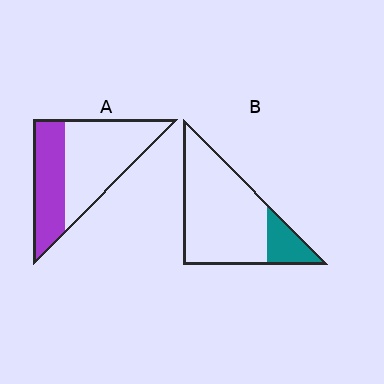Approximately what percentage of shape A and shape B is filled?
A is approximately 40% and B is approximately 20%.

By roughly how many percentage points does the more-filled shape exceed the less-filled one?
By roughly 20 percentage points (A over B).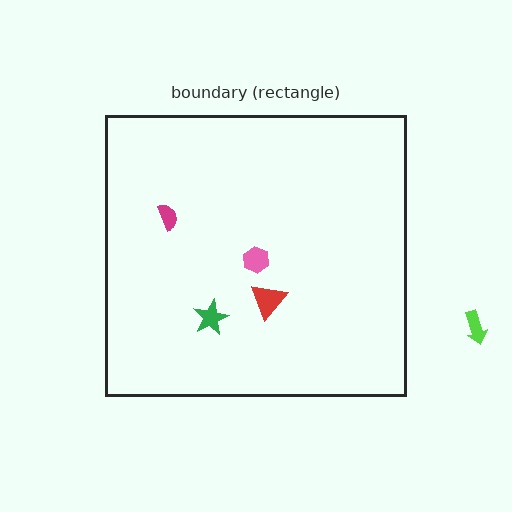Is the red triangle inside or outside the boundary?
Inside.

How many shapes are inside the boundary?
4 inside, 1 outside.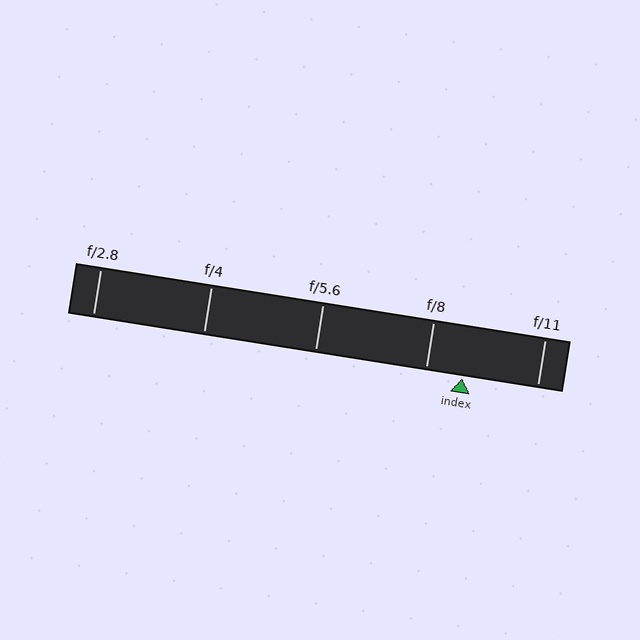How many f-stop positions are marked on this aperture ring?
There are 5 f-stop positions marked.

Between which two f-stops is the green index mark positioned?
The index mark is between f/8 and f/11.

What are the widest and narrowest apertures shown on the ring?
The widest aperture shown is f/2.8 and the narrowest is f/11.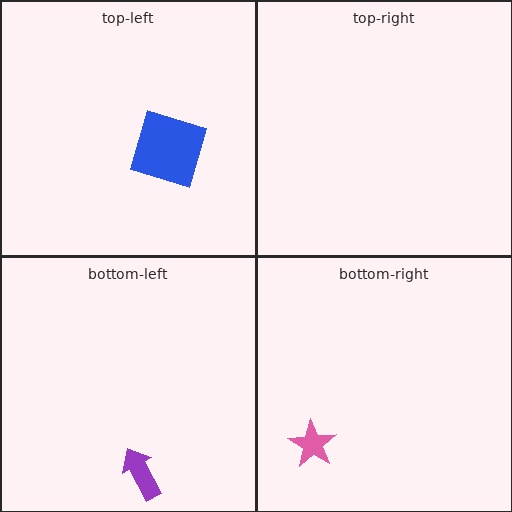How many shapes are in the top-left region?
1.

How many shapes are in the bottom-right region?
1.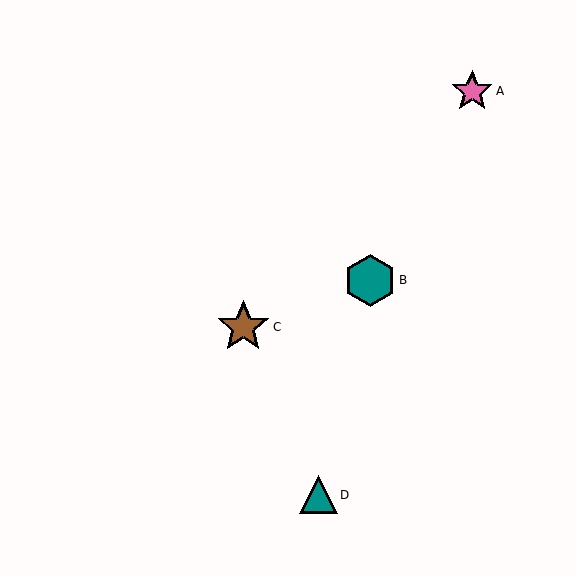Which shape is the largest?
The brown star (labeled C) is the largest.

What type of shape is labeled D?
Shape D is a teal triangle.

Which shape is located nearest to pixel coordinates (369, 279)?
The teal hexagon (labeled B) at (370, 280) is nearest to that location.